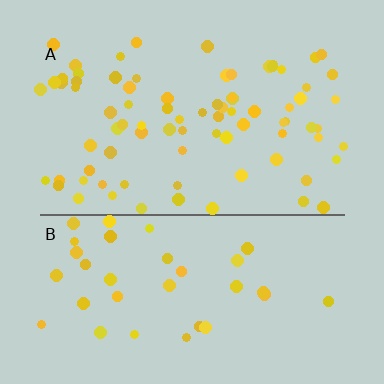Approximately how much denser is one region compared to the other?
Approximately 2.2× — region A over region B.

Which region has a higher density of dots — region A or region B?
A (the top).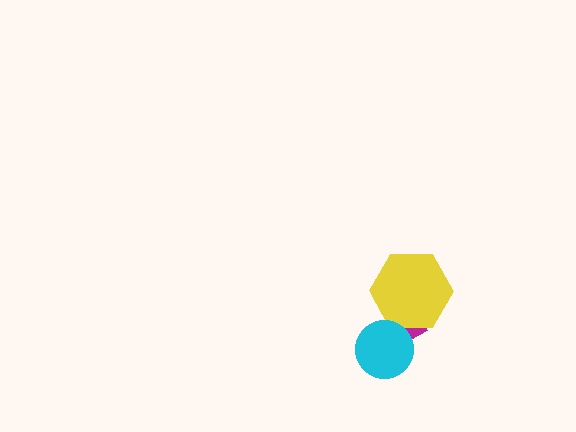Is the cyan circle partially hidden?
No, no other shape covers it.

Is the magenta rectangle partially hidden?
Yes, it is partially covered by another shape.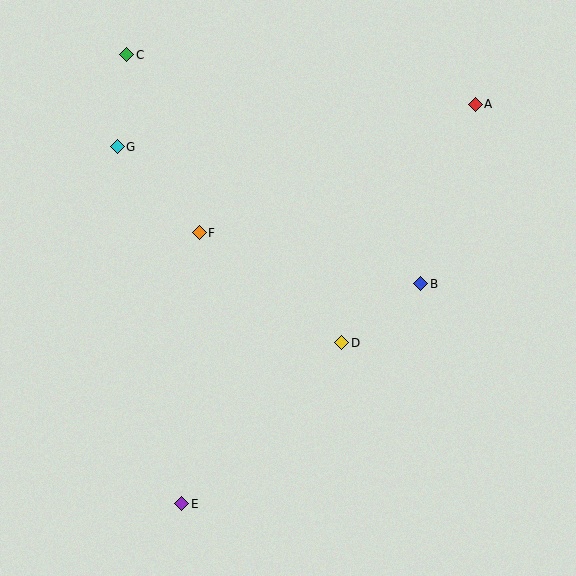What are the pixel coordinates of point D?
Point D is at (342, 343).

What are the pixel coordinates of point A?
Point A is at (475, 104).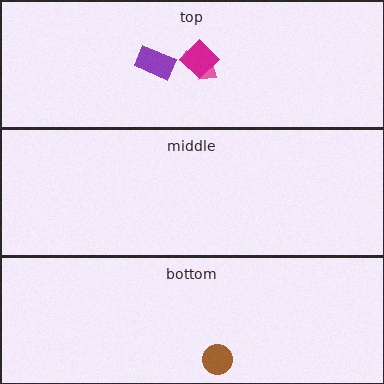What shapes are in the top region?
The purple rectangle, the pink arrow, the magenta diamond.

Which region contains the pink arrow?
The top region.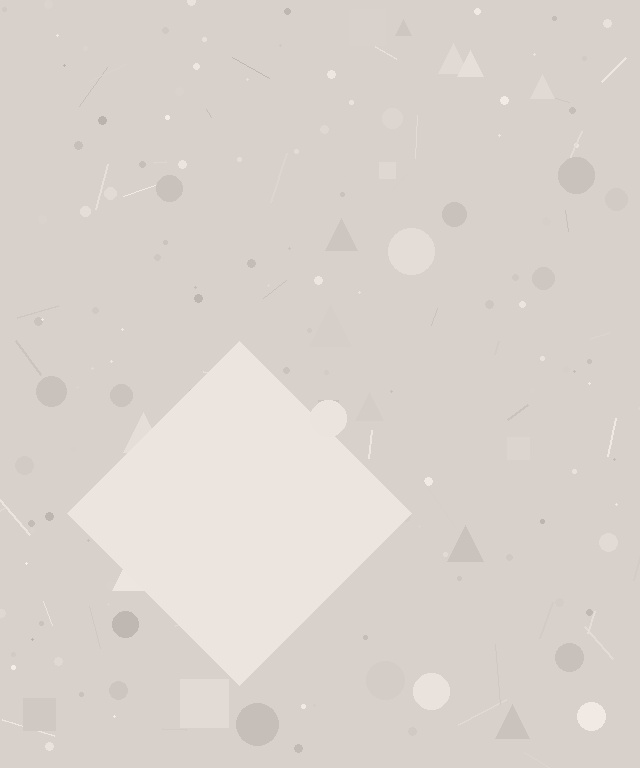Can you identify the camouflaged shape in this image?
The camouflaged shape is a diamond.